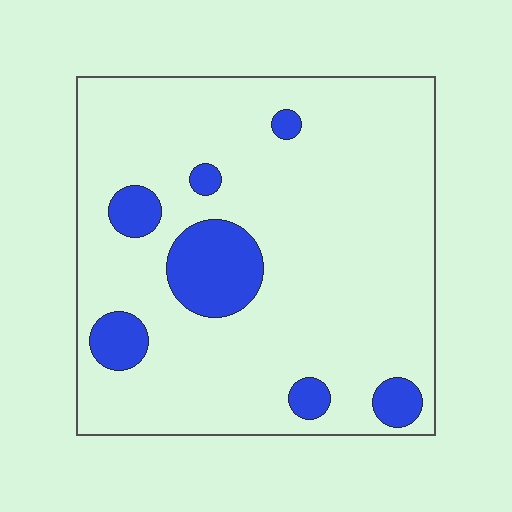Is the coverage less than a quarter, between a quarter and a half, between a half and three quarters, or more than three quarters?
Less than a quarter.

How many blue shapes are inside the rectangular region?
7.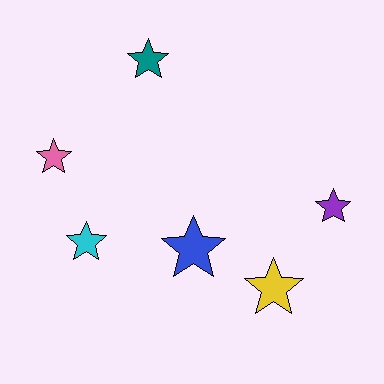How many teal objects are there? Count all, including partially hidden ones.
There is 1 teal object.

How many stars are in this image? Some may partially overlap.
There are 6 stars.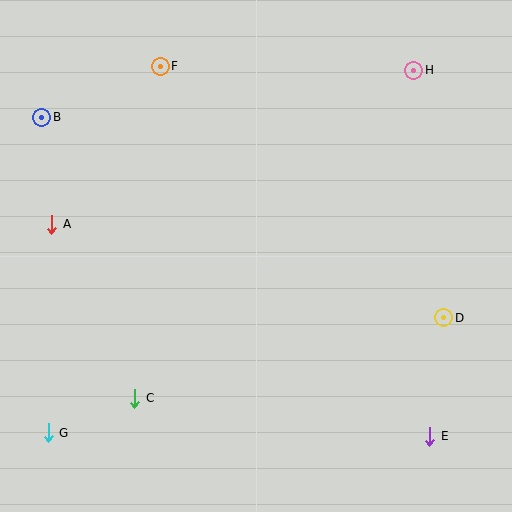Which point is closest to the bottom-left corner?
Point G is closest to the bottom-left corner.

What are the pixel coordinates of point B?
Point B is at (42, 117).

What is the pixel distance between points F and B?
The distance between F and B is 129 pixels.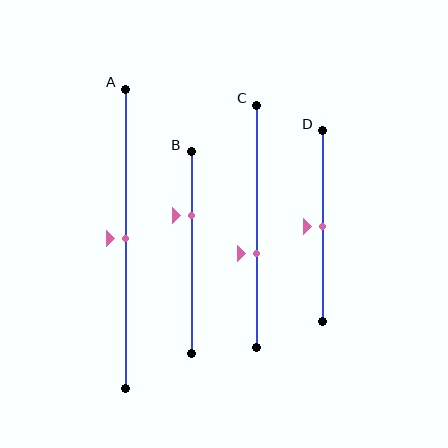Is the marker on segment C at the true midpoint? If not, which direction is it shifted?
No, the marker on segment C is shifted downward by about 11% of the segment length.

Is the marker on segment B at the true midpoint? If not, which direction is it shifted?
No, the marker on segment B is shifted upward by about 19% of the segment length.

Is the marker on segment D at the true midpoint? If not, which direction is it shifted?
Yes, the marker on segment D is at the true midpoint.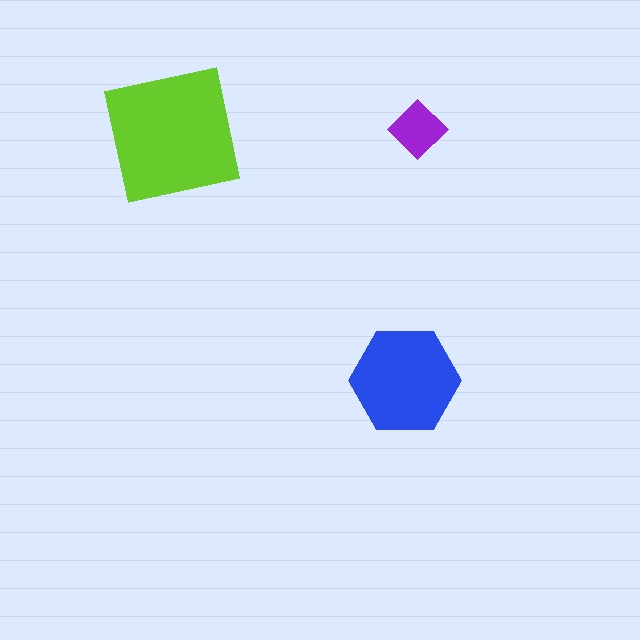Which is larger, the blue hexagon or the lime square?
The lime square.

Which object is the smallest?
The purple diamond.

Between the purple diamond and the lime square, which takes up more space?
The lime square.